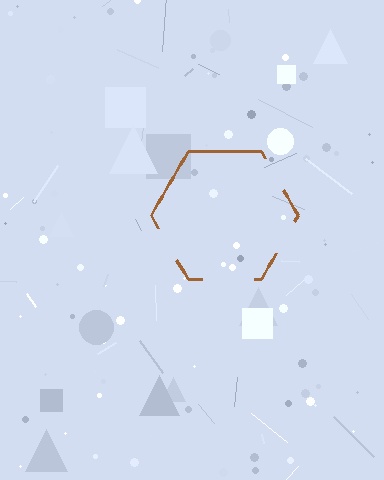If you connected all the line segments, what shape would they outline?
They would outline a hexagon.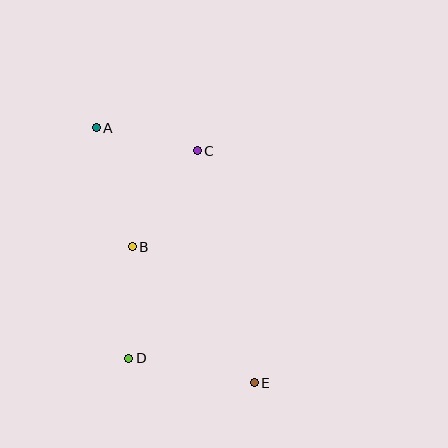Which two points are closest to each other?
Points A and C are closest to each other.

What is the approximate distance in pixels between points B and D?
The distance between B and D is approximately 111 pixels.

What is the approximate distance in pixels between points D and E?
The distance between D and E is approximately 128 pixels.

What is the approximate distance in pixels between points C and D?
The distance between C and D is approximately 219 pixels.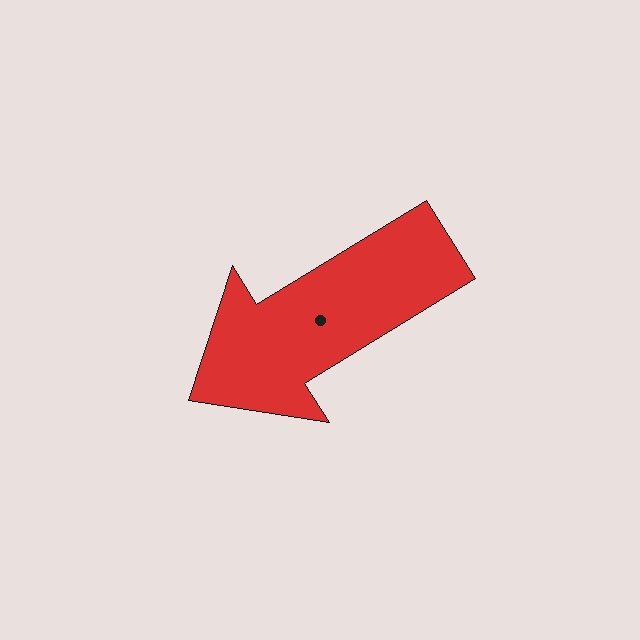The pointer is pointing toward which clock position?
Roughly 8 o'clock.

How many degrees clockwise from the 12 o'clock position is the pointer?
Approximately 238 degrees.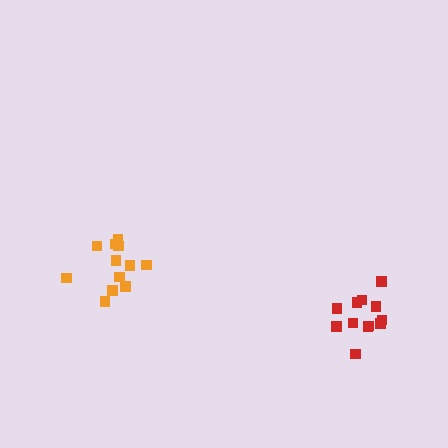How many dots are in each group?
Group 1: 12 dots, Group 2: 12 dots (24 total).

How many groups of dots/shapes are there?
There are 2 groups.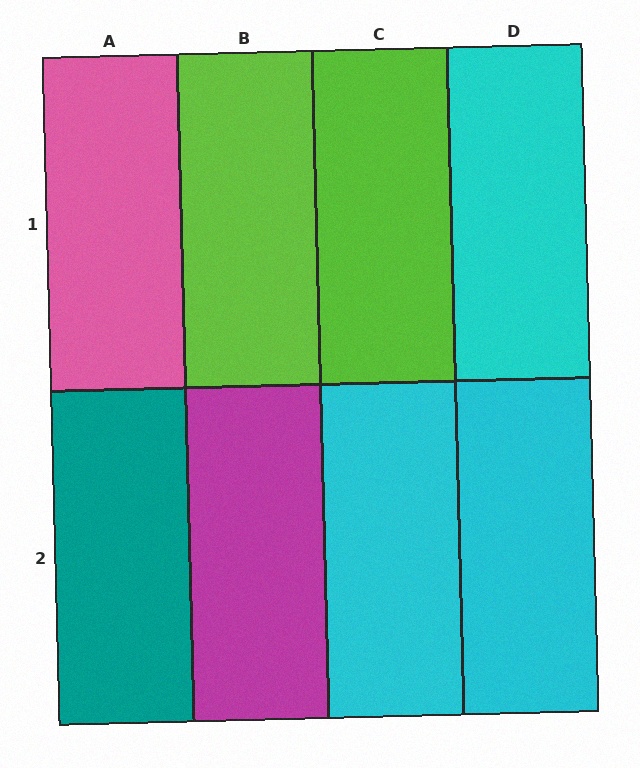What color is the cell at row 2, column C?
Cyan.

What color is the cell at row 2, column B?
Magenta.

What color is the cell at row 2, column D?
Cyan.